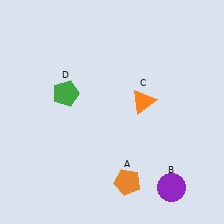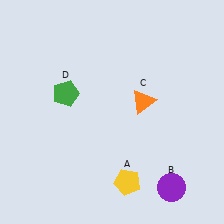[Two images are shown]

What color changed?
The pentagon (A) changed from orange in Image 1 to yellow in Image 2.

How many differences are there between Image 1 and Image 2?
There is 1 difference between the two images.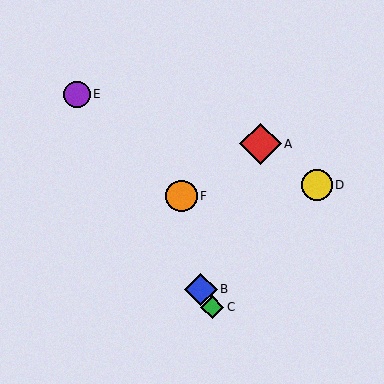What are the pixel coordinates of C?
Object C is at (212, 307).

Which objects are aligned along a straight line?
Objects B, C, E are aligned along a straight line.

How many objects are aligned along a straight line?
3 objects (B, C, E) are aligned along a straight line.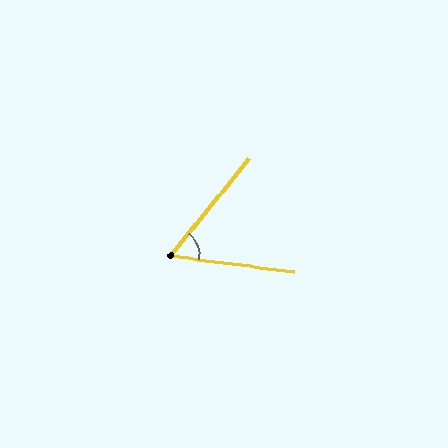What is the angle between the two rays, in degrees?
Approximately 58 degrees.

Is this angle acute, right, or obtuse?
It is acute.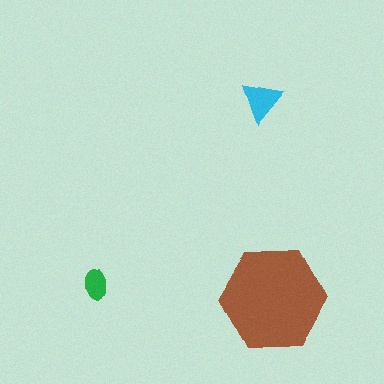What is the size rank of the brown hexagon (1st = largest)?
1st.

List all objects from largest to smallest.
The brown hexagon, the cyan triangle, the green ellipse.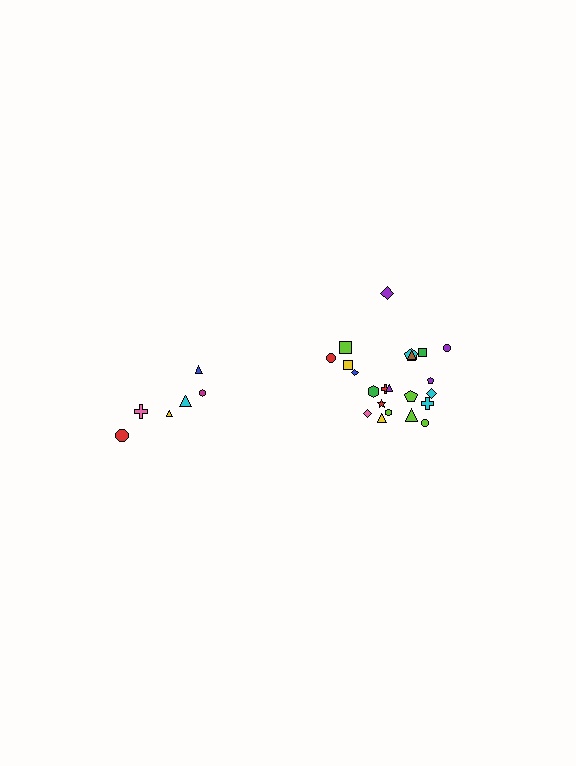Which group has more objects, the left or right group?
The right group.